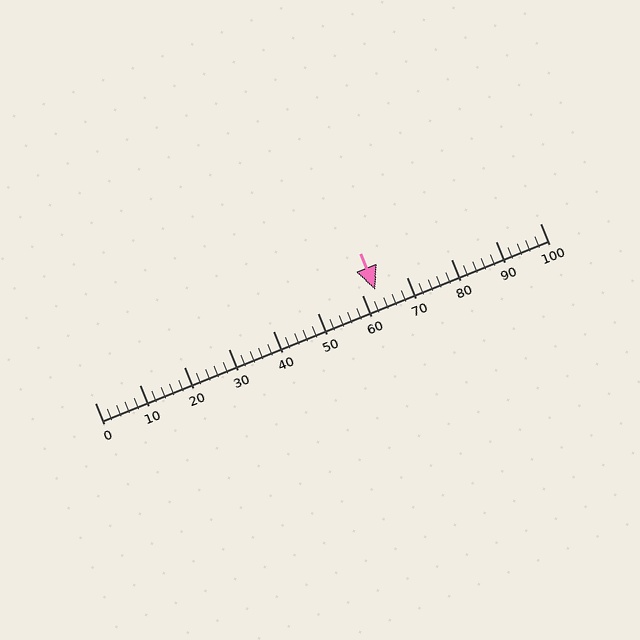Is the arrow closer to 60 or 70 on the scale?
The arrow is closer to 60.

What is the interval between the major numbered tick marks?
The major tick marks are spaced 10 units apart.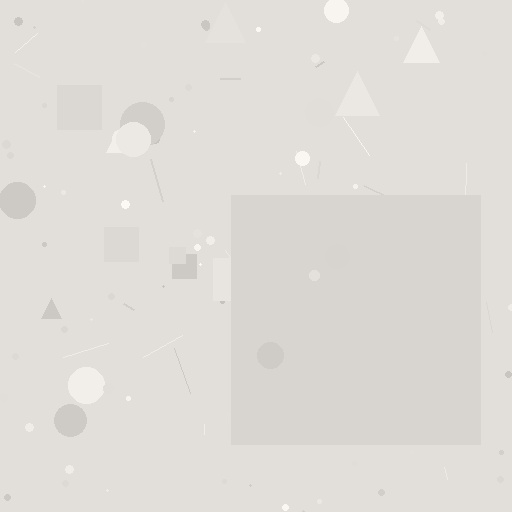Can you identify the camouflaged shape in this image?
The camouflaged shape is a square.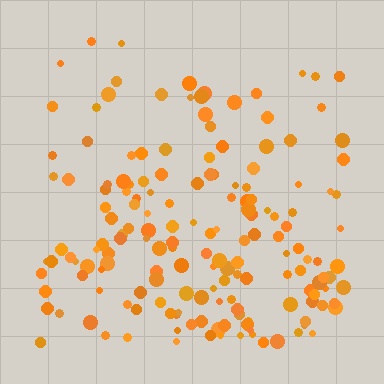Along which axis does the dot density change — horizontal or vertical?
Vertical.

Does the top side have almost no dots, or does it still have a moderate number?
Still a moderate number, just noticeably fewer than the bottom.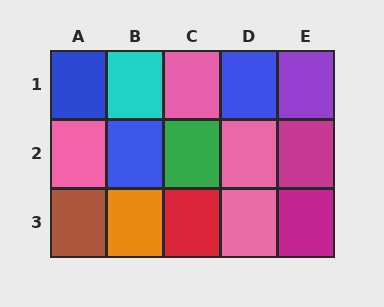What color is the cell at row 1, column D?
Blue.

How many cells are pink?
4 cells are pink.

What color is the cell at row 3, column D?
Pink.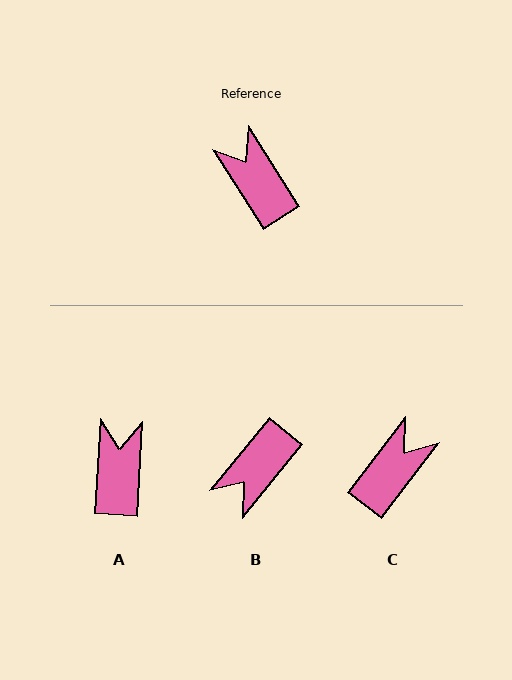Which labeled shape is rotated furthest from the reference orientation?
B, about 108 degrees away.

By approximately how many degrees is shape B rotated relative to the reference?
Approximately 108 degrees counter-clockwise.